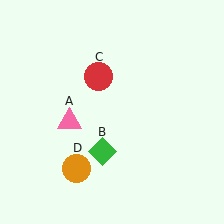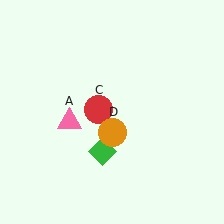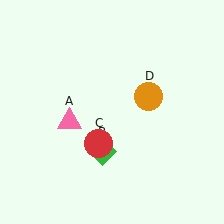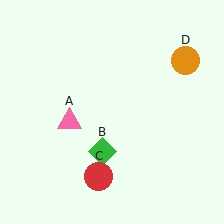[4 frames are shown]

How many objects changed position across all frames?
2 objects changed position: red circle (object C), orange circle (object D).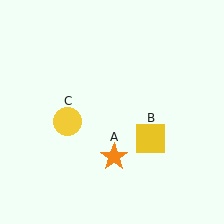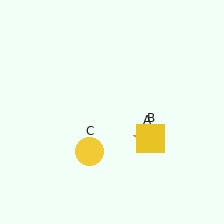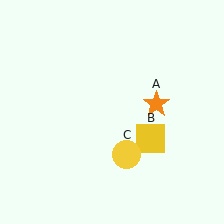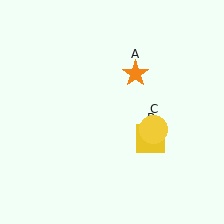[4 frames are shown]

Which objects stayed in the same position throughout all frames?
Yellow square (object B) remained stationary.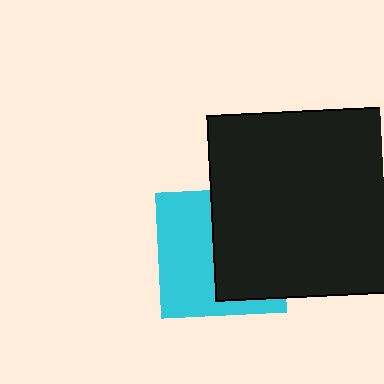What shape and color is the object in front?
The object in front is a black rectangle.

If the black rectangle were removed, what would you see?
You would see the complete cyan square.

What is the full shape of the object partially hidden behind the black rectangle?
The partially hidden object is a cyan square.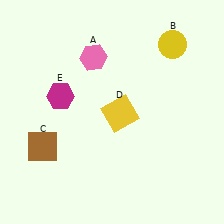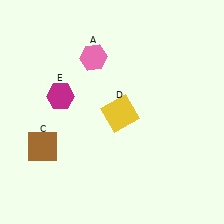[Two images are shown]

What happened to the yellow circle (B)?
The yellow circle (B) was removed in Image 2. It was in the top-right area of Image 1.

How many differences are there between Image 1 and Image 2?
There is 1 difference between the two images.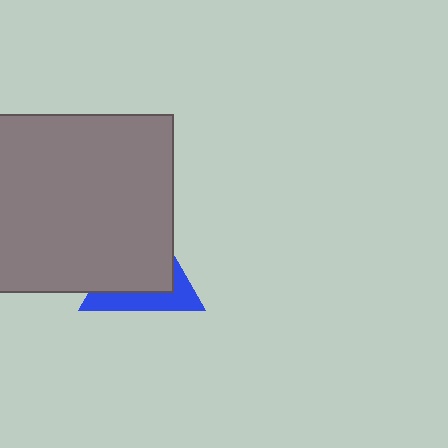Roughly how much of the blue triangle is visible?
A small part of it is visible (roughly 36%).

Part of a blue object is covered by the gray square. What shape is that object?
It is a triangle.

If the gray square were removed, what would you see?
You would see the complete blue triangle.